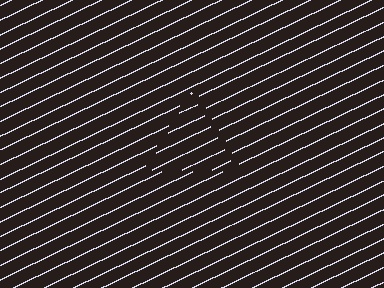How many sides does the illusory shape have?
3 sides — the line-ends trace a triangle.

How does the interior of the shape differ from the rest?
The interior of the shape contains the same grating, shifted by half a period — the contour is defined by the phase discontinuity where line-ends from the inner and outer gratings abut.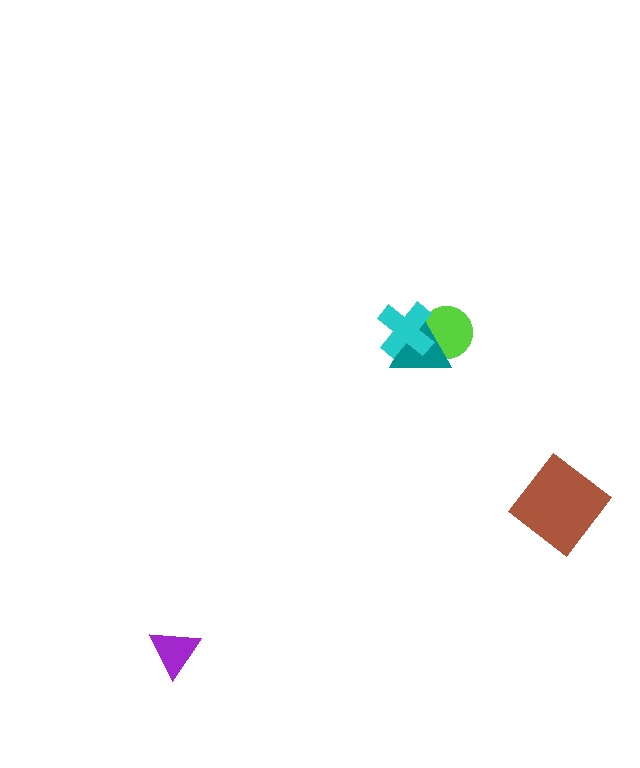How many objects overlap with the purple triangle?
0 objects overlap with the purple triangle.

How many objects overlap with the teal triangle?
2 objects overlap with the teal triangle.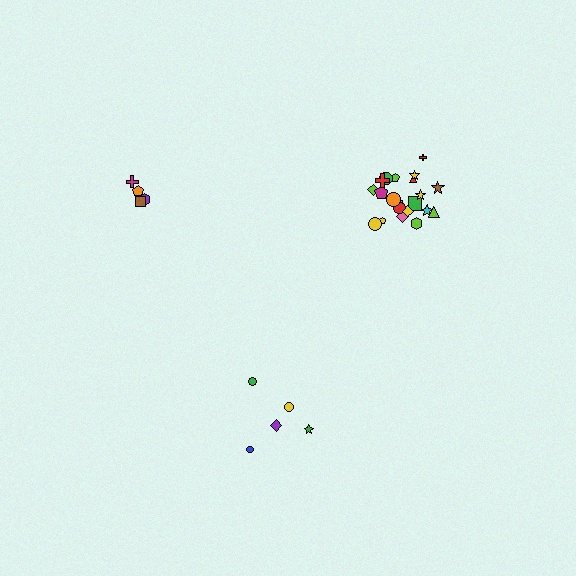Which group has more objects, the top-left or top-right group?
The top-right group.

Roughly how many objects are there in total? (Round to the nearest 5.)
Roughly 30 objects in total.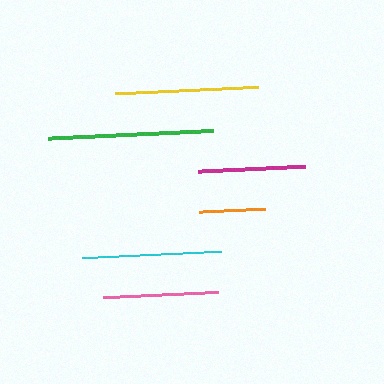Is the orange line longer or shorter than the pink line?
The pink line is longer than the orange line.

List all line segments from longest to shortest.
From longest to shortest: green, yellow, cyan, pink, magenta, orange.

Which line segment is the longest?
The green line is the longest at approximately 165 pixels.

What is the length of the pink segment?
The pink segment is approximately 114 pixels long.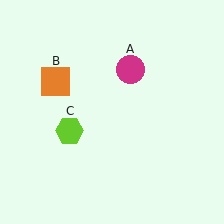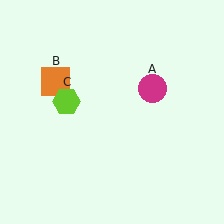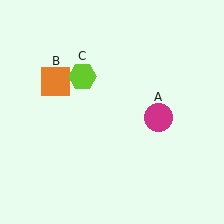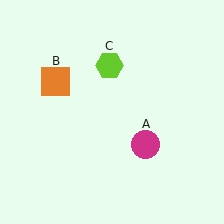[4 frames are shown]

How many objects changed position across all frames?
2 objects changed position: magenta circle (object A), lime hexagon (object C).